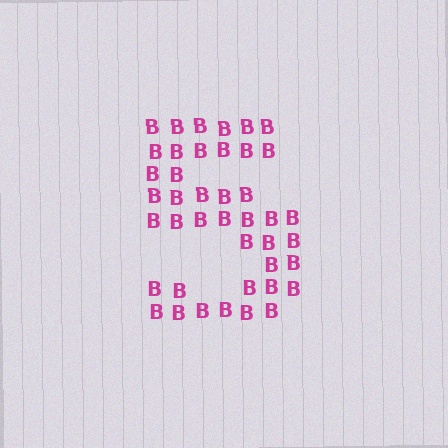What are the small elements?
The small elements are letter B's.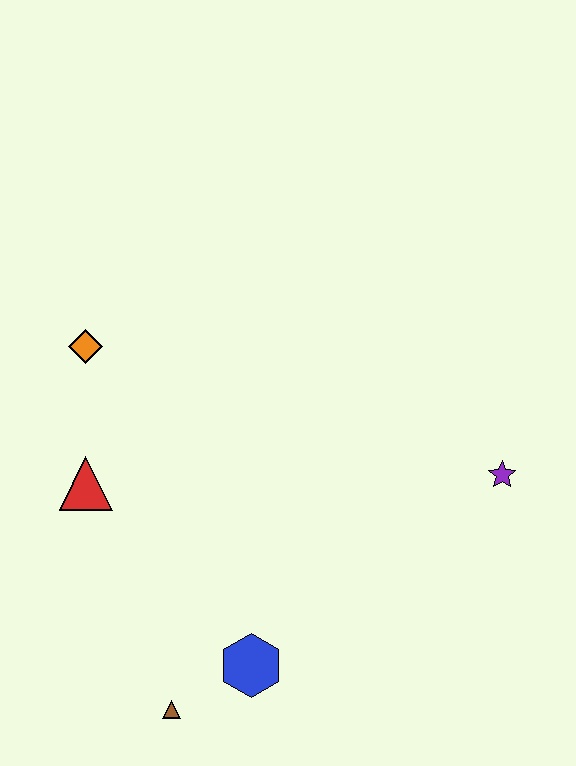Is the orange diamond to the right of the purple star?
No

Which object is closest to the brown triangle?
The blue hexagon is closest to the brown triangle.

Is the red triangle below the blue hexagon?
No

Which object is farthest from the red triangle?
The purple star is farthest from the red triangle.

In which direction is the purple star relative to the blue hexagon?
The purple star is to the right of the blue hexagon.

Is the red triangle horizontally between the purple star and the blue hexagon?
No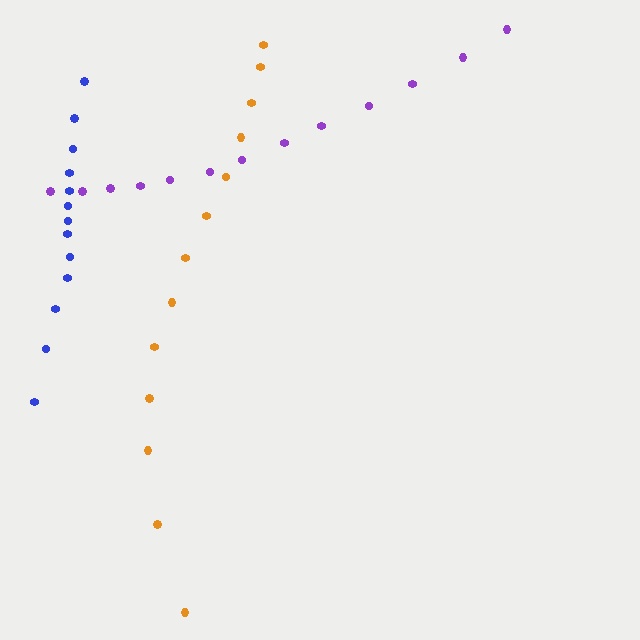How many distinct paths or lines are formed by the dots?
There are 3 distinct paths.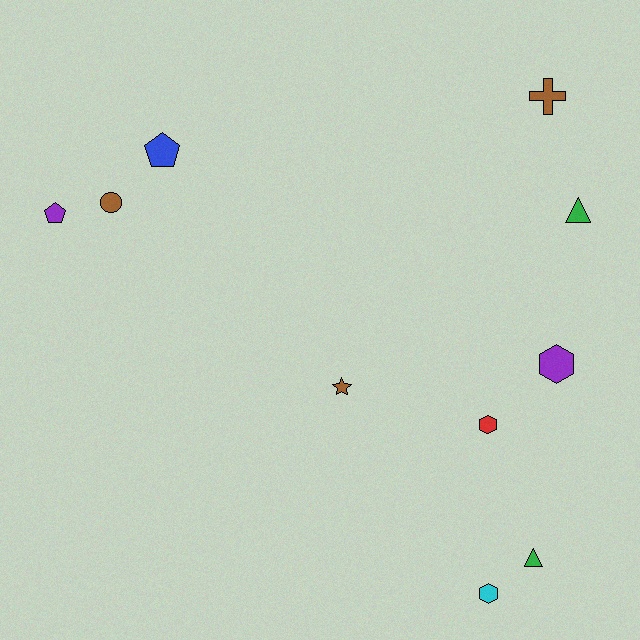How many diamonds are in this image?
There are no diamonds.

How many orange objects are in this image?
There are no orange objects.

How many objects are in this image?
There are 10 objects.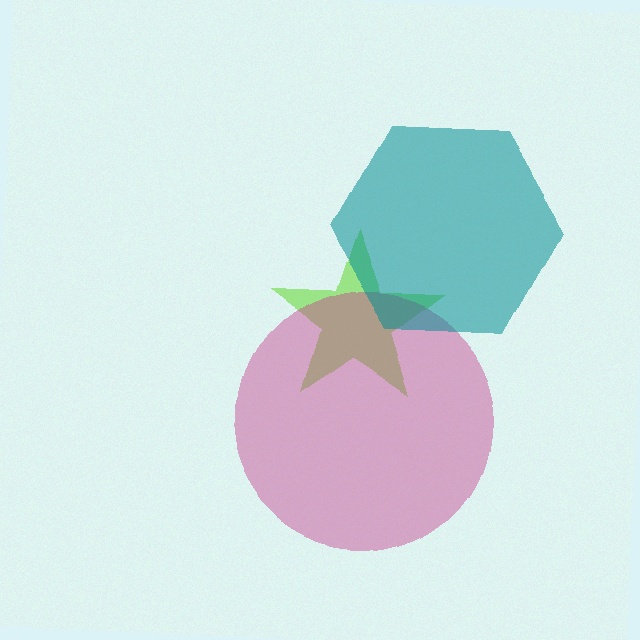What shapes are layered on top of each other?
The layered shapes are: a lime star, a magenta circle, a teal hexagon.